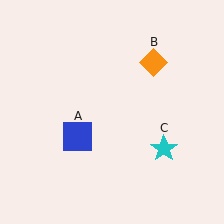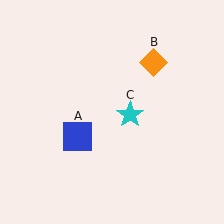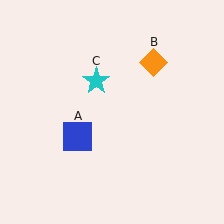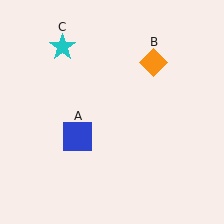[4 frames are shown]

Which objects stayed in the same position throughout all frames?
Blue square (object A) and orange diamond (object B) remained stationary.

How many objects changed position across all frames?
1 object changed position: cyan star (object C).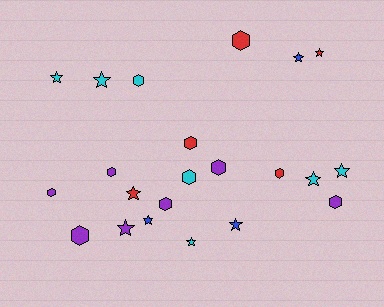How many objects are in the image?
There are 22 objects.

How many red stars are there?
There are 2 red stars.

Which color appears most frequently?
Cyan, with 7 objects.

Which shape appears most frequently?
Star, with 11 objects.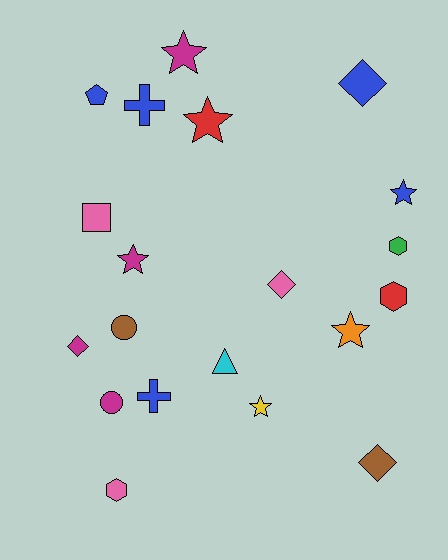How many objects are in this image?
There are 20 objects.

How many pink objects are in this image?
There are 3 pink objects.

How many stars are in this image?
There are 6 stars.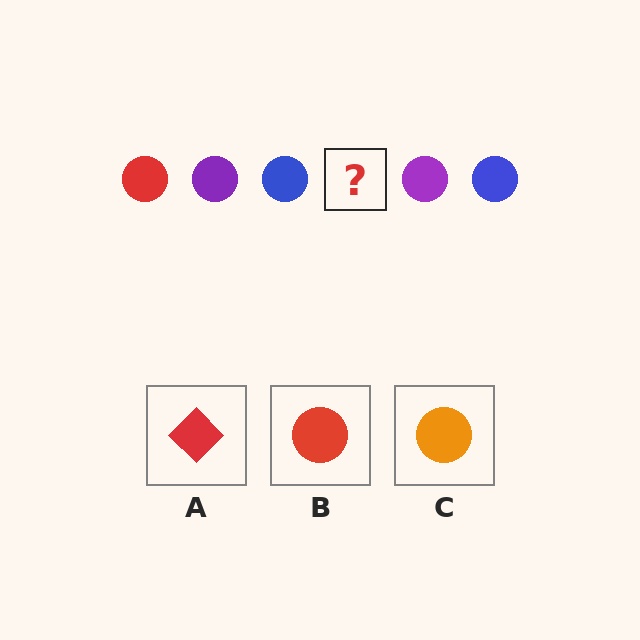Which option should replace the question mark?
Option B.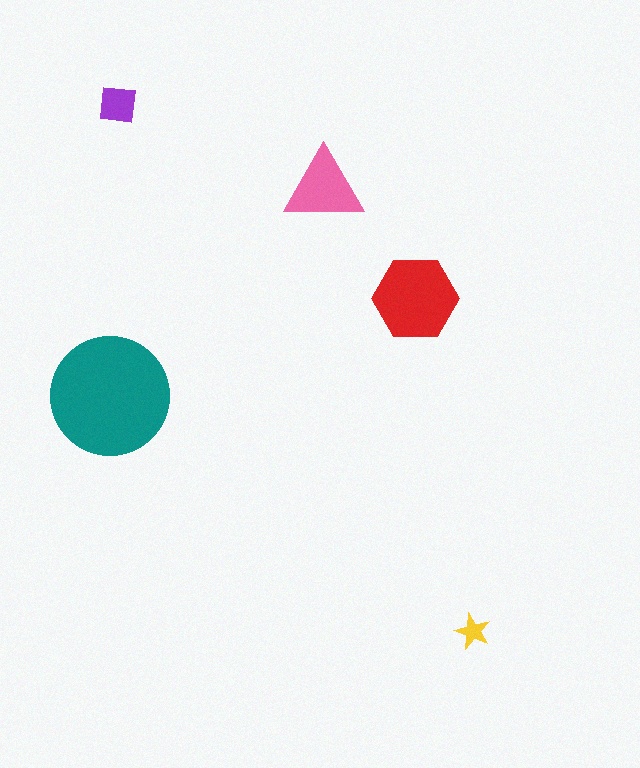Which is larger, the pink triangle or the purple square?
The pink triangle.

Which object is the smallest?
The yellow star.